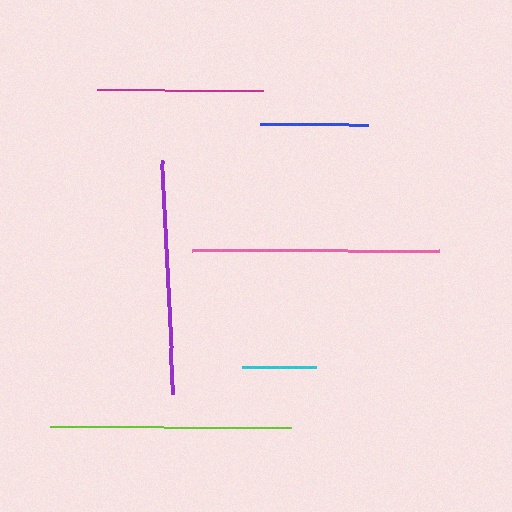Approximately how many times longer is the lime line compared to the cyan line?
The lime line is approximately 3.2 times the length of the cyan line.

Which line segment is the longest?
The pink line is the longest at approximately 247 pixels.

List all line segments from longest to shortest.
From longest to shortest: pink, lime, purple, magenta, blue, cyan.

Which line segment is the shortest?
The cyan line is the shortest at approximately 74 pixels.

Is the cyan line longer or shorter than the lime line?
The lime line is longer than the cyan line.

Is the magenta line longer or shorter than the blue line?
The magenta line is longer than the blue line.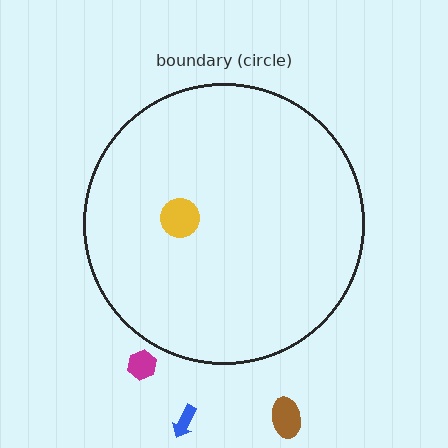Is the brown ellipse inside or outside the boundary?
Outside.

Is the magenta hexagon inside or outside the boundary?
Outside.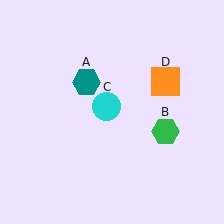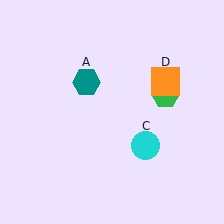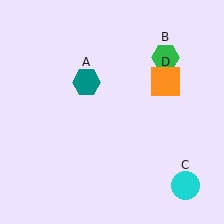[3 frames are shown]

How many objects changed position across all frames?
2 objects changed position: green hexagon (object B), cyan circle (object C).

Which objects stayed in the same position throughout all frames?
Teal hexagon (object A) and orange square (object D) remained stationary.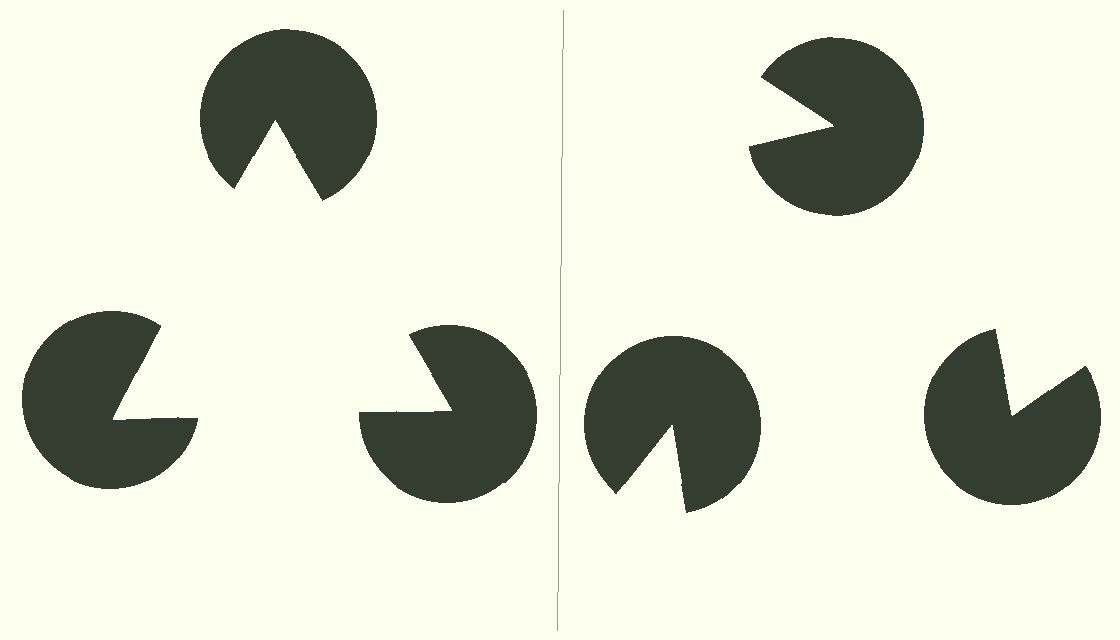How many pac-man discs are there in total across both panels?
6 — 3 on each side.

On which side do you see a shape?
An illusory triangle appears on the left side. On the right side the wedge cuts are rotated, so no coherent shape forms.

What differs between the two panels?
The pac-man discs are positioned identically on both sides; only the wedge orientations differ. On the left they align to a triangle; on the right they are misaligned.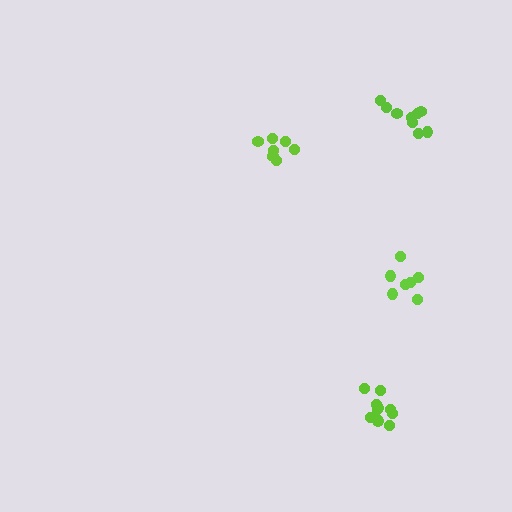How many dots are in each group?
Group 1: 9 dots, Group 2: 7 dots, Group 3: 7 dots, Group 4: 11 dots (34 total).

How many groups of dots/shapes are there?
There are 4 groups.